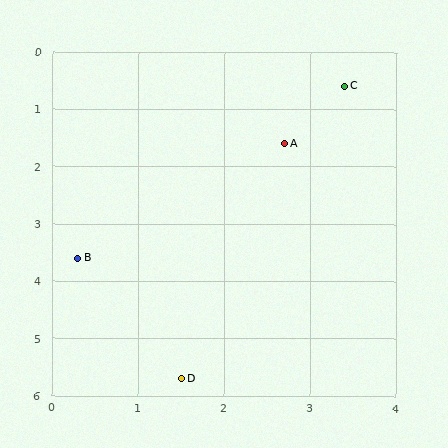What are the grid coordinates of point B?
Point B is at approximately (0.3, 3.6).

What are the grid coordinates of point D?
Point D is at approximately (1.5, 5.7).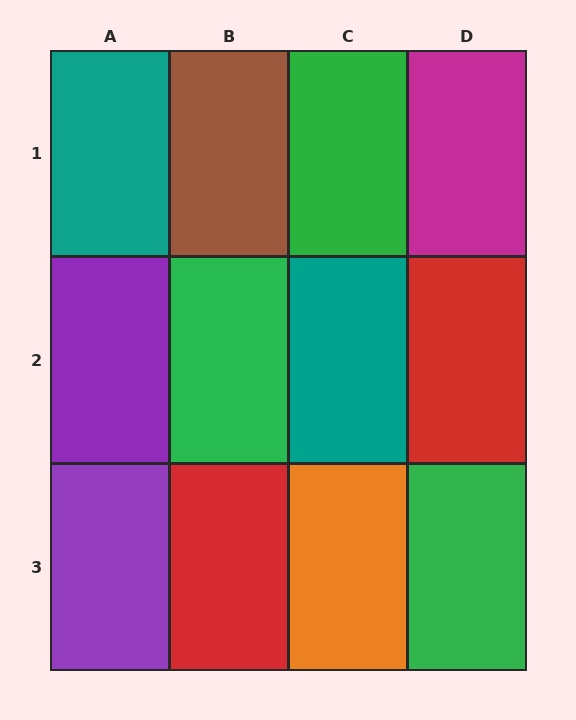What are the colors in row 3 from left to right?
Purple, red, orange, green.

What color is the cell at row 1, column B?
Brown.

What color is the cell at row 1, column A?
Teal.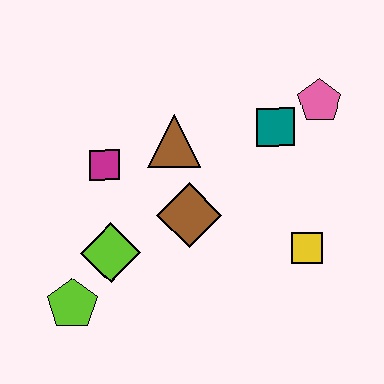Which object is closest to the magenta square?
The brown triangle is closest to the magenta square.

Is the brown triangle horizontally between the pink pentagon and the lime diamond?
Yes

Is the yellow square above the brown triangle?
No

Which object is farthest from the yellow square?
The lime pentagon is farthest from the yellow square.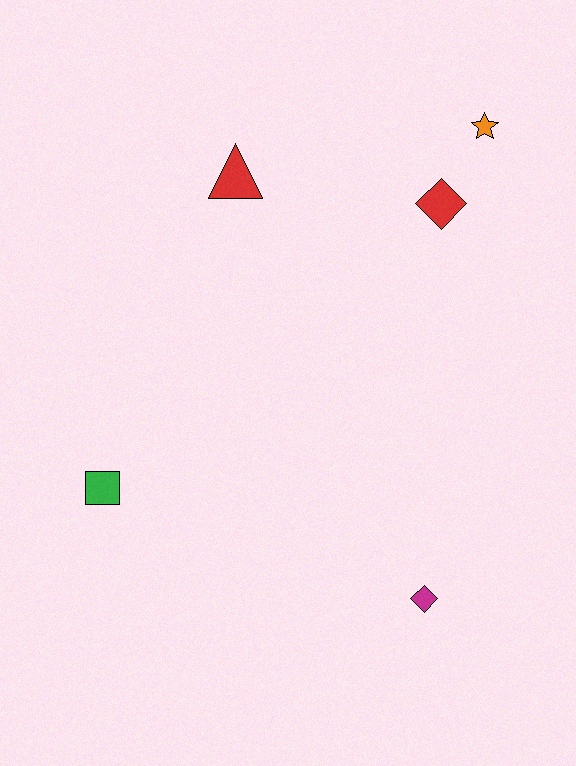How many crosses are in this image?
There are no crosses.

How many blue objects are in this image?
There are no blue objects.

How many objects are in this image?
There are 5 objects.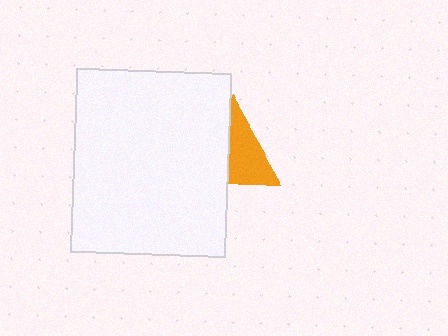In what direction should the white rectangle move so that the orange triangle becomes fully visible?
The white rectangle should move left. That is the shortest direction to clear the overlap and leave the orange triangle fully visible.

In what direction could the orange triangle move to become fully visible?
The orange triangle could move right. That would shift it out from behind the white rectangle entirely.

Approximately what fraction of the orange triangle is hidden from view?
Roughly 48% of the orange triangle is hidden behind the white rectangle.